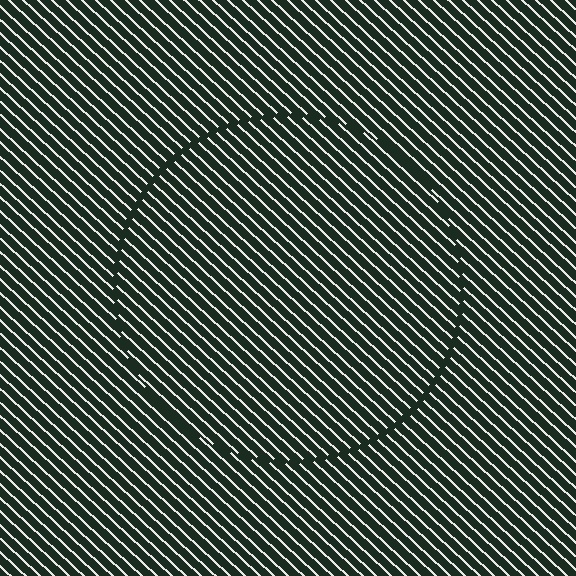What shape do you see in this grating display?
An illusory circle. The interior of the shape contains the same grating, shifted by half a period — the contour is defined by the phase discontinuity where line-ends from the inner and outer gratings abut.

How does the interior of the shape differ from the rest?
The interior of the shape contains the same grating, shifted by half a period — the contour is defined by the phase discontinuity where line-ends from the inner and outer gratings abut.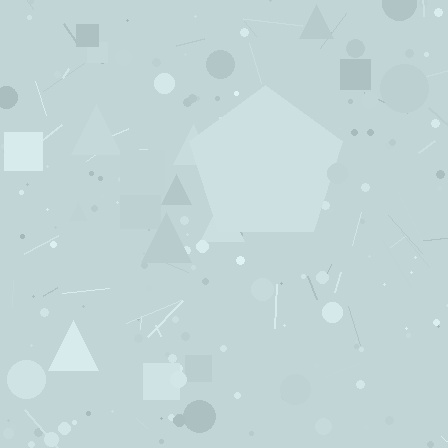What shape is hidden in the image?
A pentagon is hidden in the image.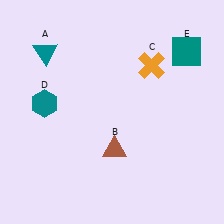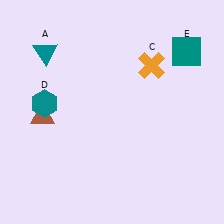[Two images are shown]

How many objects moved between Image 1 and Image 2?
1 object moved between the two images.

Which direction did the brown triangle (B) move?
The brown triangle (B) moved left.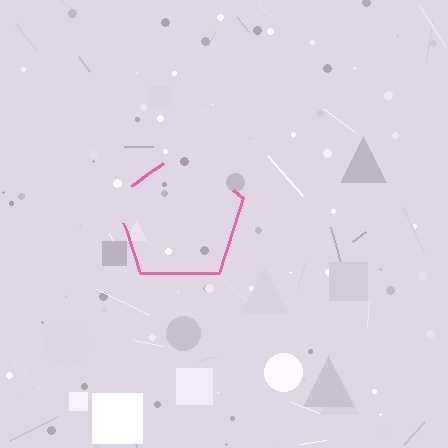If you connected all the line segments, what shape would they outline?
They would outline a pentagon.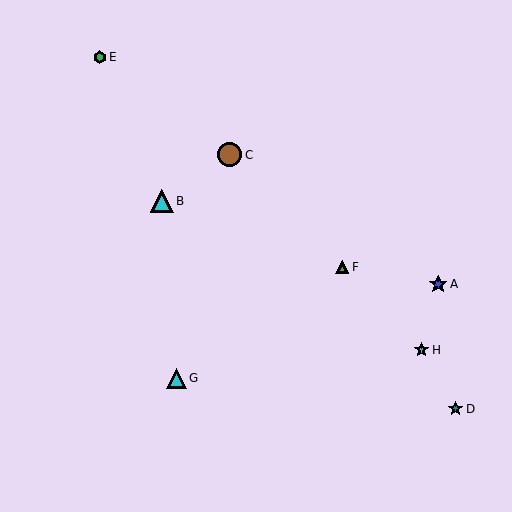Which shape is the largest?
The brown circle (labeled C) is the largest.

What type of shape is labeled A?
Shape A is a blue star.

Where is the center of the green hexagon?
The center of the green hexagon is at (100, 57).